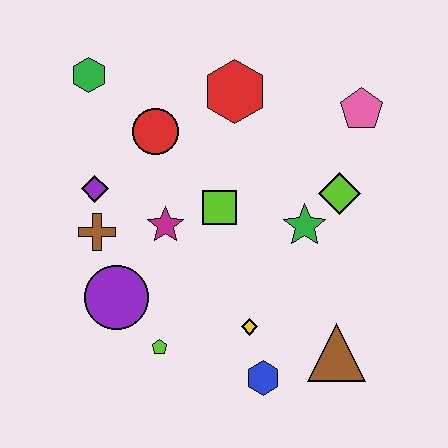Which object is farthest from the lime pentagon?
The pink pentagon is farthest from the lime pentagon.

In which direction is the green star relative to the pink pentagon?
The green star is below the pink pentagon.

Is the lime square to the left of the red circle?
No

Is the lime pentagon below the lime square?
Yes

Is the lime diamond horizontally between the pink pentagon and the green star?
Yes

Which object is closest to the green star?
The lime diamond is closest to the green star.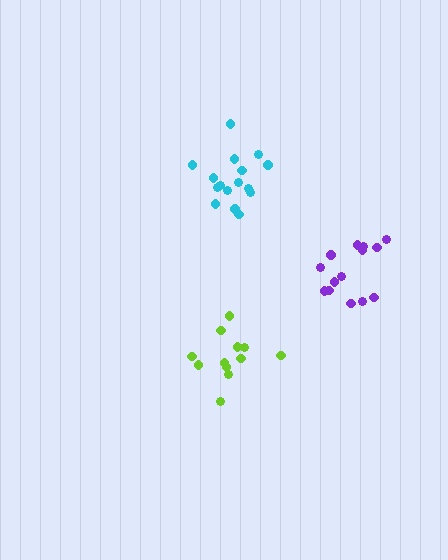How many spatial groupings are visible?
There are 3 spatial groupings.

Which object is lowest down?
The lime cluster is bottommost.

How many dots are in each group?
Group 1: 16 dots, Group 2: 12 dots, Group 3: 14 dots (42 total).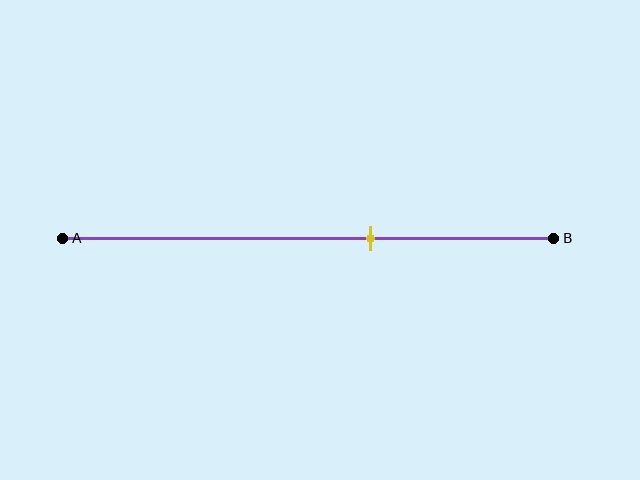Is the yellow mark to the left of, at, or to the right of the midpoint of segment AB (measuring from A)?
The yellow mark is to the right of the midpoint of segment AB.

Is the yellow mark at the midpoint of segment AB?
No, the mark is at about 65% from A, not at the 50% midpoint.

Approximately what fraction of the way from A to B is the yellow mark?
The yellow mark is approximately 65% of the way from A to B.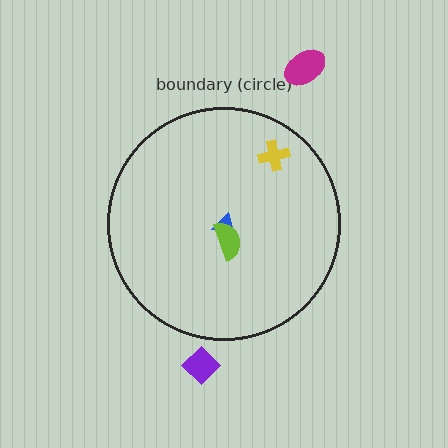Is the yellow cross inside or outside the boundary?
Inside.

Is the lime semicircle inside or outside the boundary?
Inside.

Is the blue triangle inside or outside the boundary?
Inside.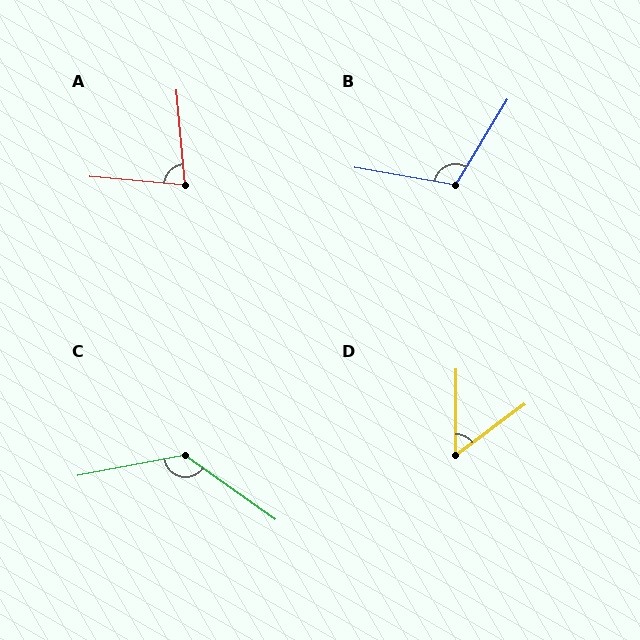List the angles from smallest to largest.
D (53°), A (80°), B (111°), C (134°).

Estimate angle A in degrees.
Approximately 80 degrees.